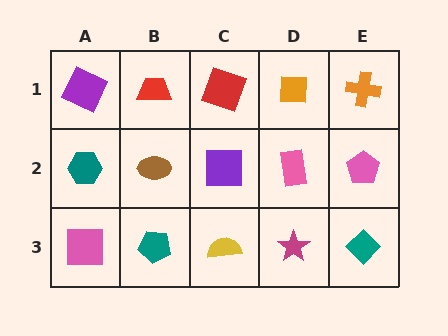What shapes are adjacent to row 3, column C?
A purple square (row 2, column C), a teal pentagon (row 3, column B), a magenta star (row 3, column D).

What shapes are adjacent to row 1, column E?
A pink pentagon (row 2, column E), an orange square (row 1, column D).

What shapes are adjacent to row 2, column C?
A red square (row 1, column C), a yellow semicircle (row 3, column C), a brown ellipse (row 2, column B), a pink rectangle (row 2, column D).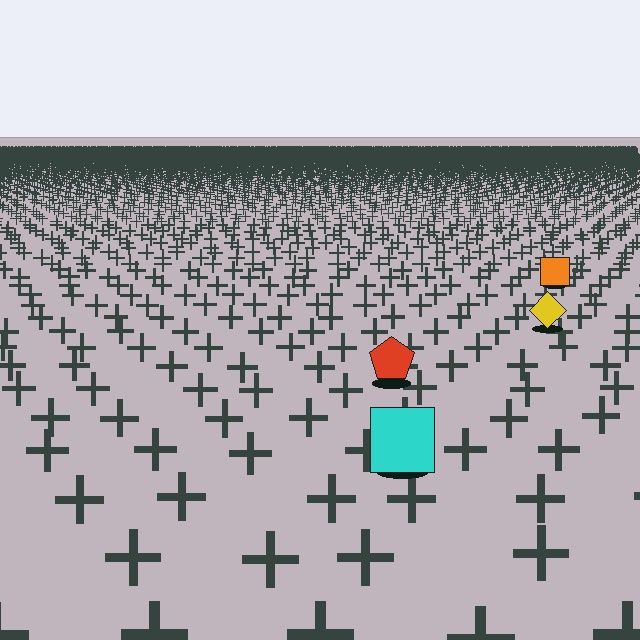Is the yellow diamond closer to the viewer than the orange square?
Yes. The yellow diamond is closer — you can tell from the texture gradient: the ground texture is coarser near it.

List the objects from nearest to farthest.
From nearest to farthest: the cyan square, the red pentagon, the yellow diamond, the orange square.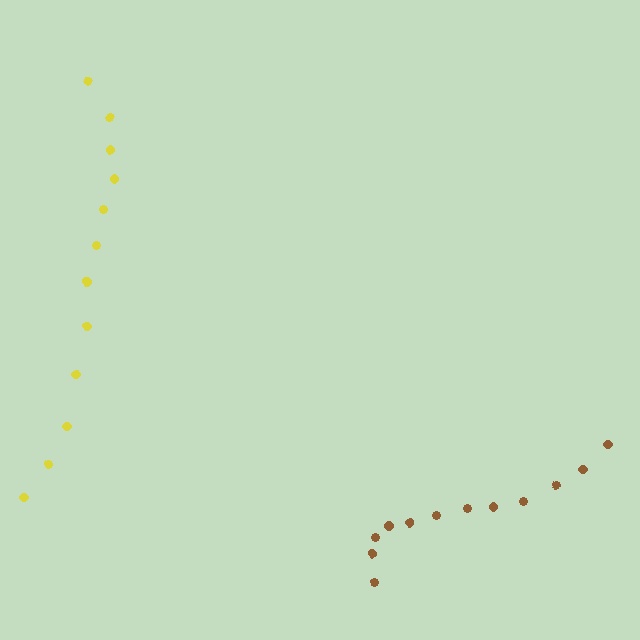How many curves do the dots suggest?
There are 2 distinct paths.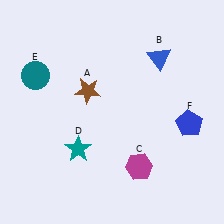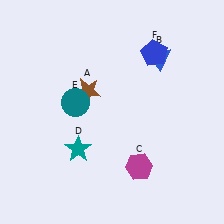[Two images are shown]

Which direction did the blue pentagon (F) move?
The blue pentagon (F) moved up.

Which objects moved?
The objects that moved are: the teal circle (E), the blue pentagon (F).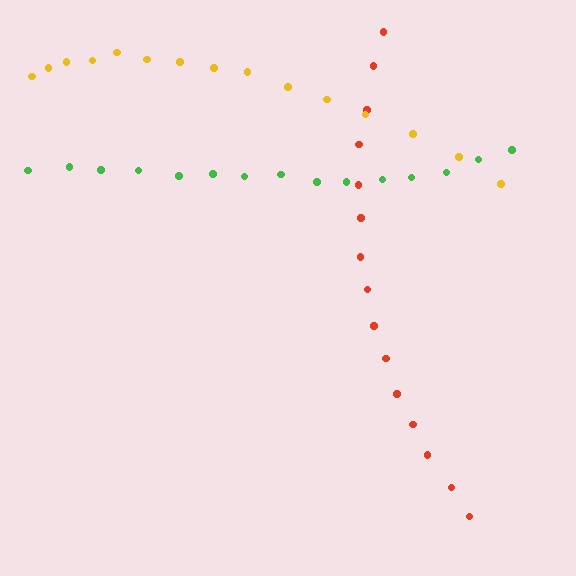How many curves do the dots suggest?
There are 3 distinct paths.